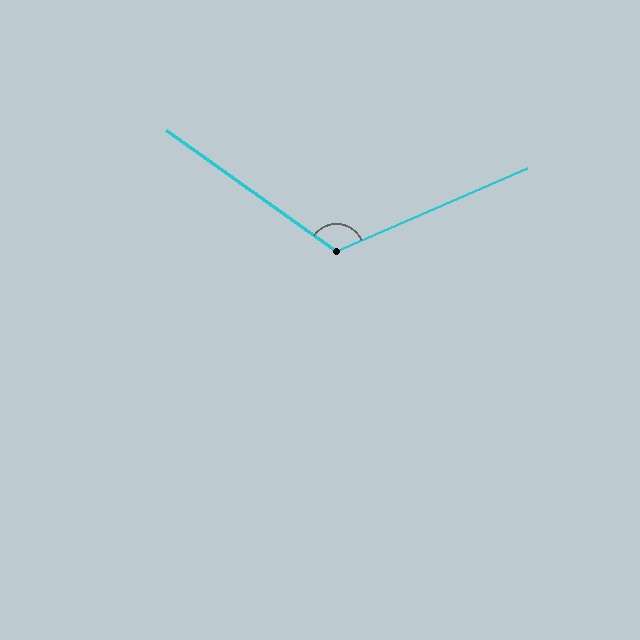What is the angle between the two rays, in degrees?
Approximately 121 degrees.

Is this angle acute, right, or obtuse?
It is obtuse.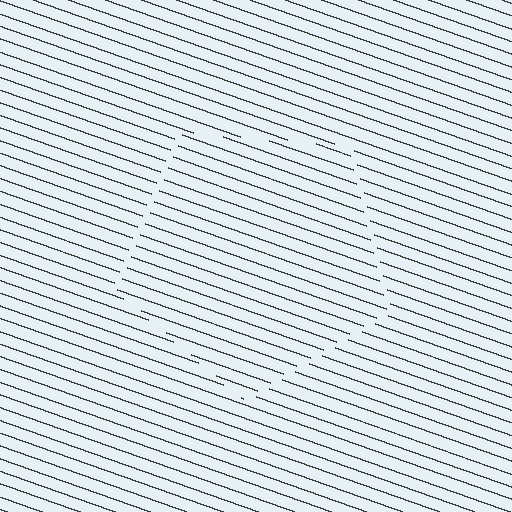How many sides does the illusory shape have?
5 sides — the line-ends trace a pentagon.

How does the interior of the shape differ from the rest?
The interior of the shape contains the same grating, shifted by half a period — the contour is defined by the phase discontinuity where line-ends from the inner and outer gratings abut.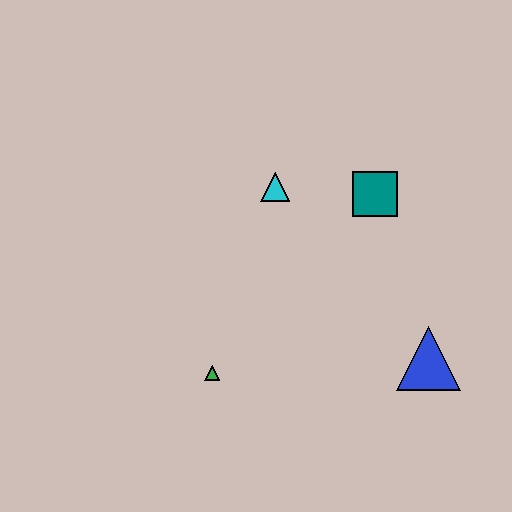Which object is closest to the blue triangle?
The teal square is closest to the blue triangle.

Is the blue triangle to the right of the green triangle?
Yes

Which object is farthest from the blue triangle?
The cyan triangle is farthest from the blue triangle.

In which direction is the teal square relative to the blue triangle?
The teal square is above the blue triangle.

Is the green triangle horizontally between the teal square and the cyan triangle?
No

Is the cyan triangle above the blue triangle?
Yes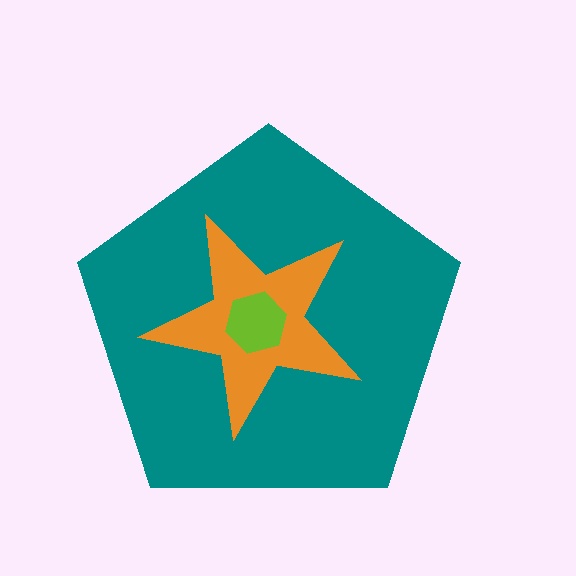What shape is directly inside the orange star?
The lime hexagon.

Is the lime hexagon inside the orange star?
Yes.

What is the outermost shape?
The teal pentagon.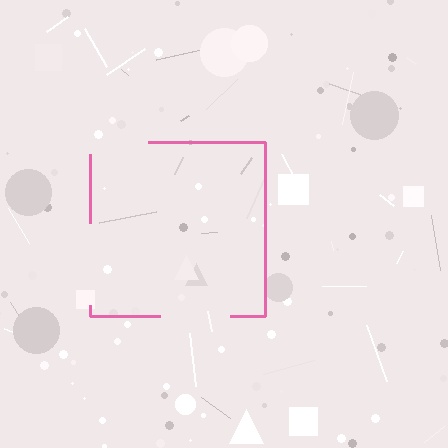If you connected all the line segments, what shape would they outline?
They would outline a square.